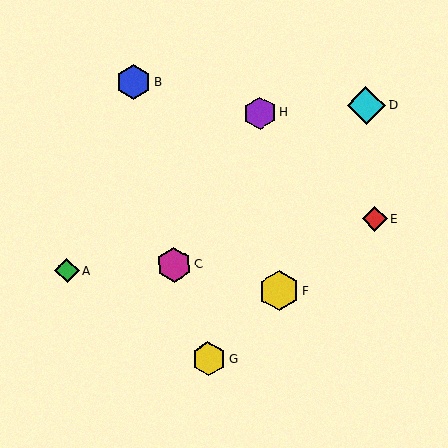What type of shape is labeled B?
Shape B is a blue hexagon.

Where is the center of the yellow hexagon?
The center of the yellow hexagon is at (279, 291).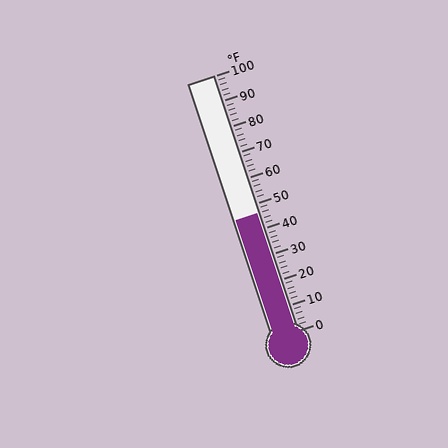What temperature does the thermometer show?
The thermometer shows approximately 46°F.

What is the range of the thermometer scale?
The thermometer scale ranges from 0°F to 100°F.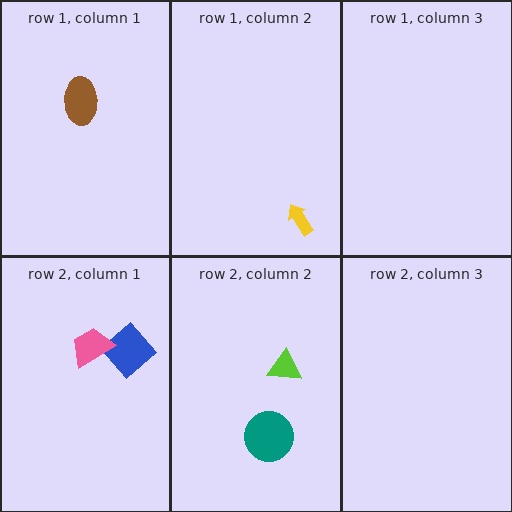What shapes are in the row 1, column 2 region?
The yellow arrow.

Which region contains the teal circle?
The row 2, column 2 region.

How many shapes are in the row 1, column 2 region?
1.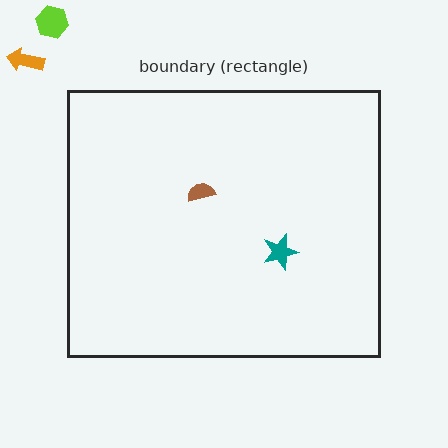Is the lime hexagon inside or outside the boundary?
Outside.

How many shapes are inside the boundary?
2 inside, 2 outside.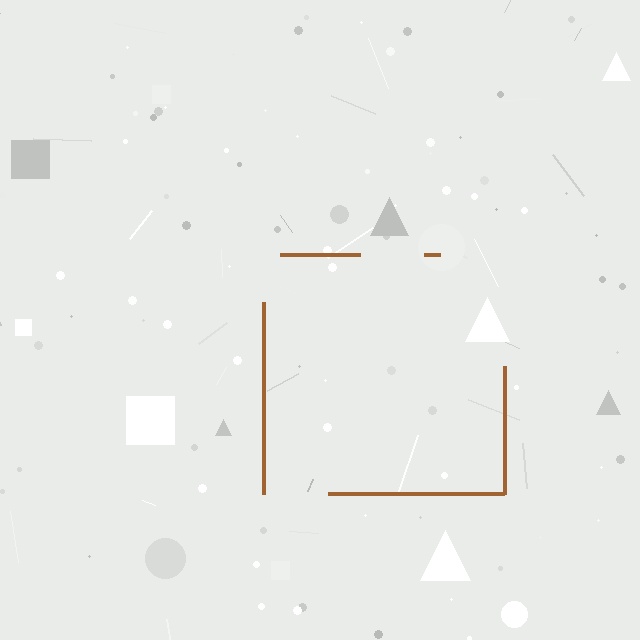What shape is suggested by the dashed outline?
The dashed outline suggests a square.